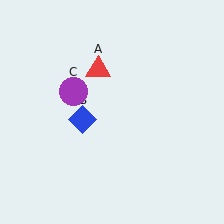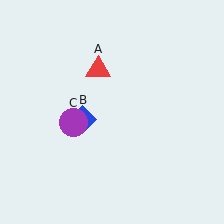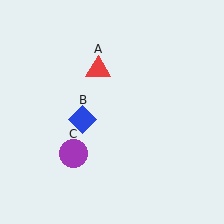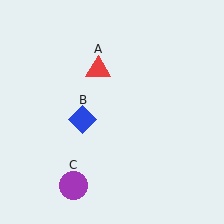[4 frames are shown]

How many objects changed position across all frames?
1 object changed position: purple circle (object C).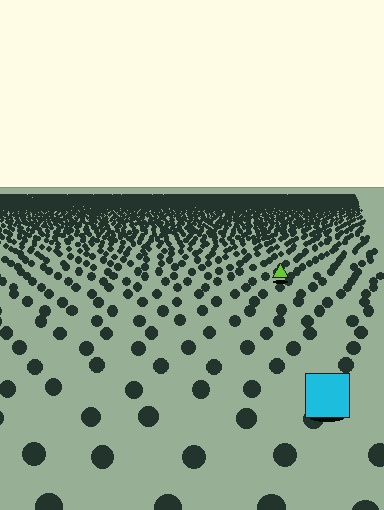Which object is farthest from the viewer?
The lime triangle is farthest from the viewer. It appears smaller and the ground texture around it is denser.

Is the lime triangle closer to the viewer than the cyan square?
No. The cyan square is closer — you can tell from the texture gradient: the ground texture is coarser near it.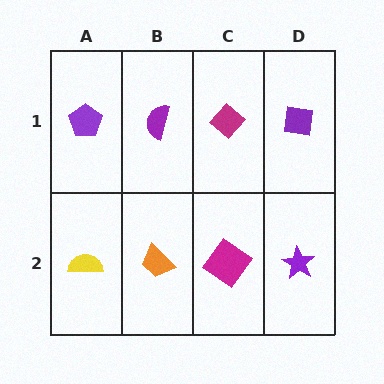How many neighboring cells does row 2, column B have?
3.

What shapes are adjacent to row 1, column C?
A magenta diamond (row 2, column C), a purple semicircle (row 1, column B), a purple square (row 1, column D).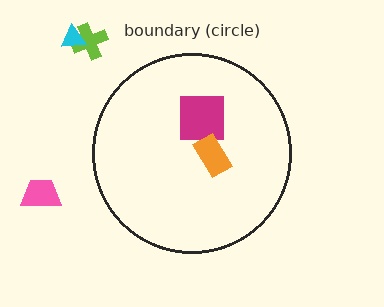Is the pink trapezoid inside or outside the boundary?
Outside.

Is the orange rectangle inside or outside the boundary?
Inside.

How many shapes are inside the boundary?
2 inside, 3 outside.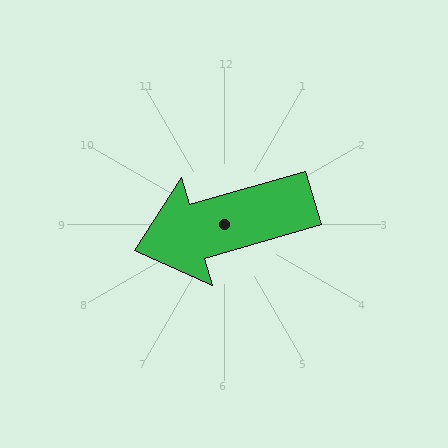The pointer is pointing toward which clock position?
Roughly 8 o'clock.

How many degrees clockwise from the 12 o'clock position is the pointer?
Approximately 254 degrees.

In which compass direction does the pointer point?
West.